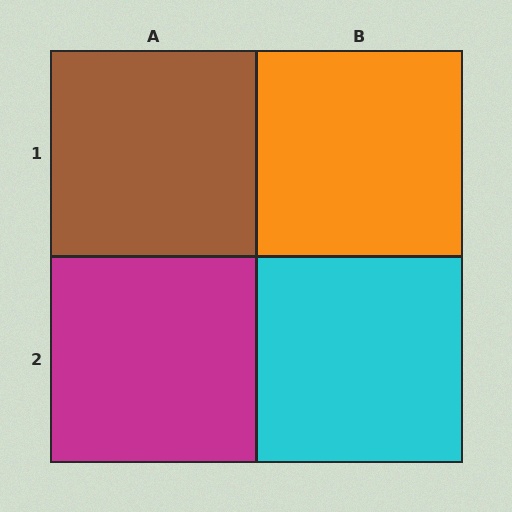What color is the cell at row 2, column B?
Cyan.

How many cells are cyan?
1 cell is cyan.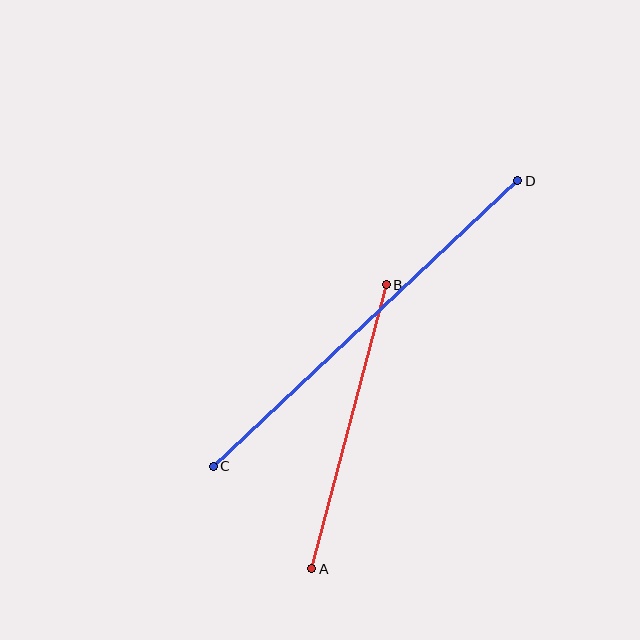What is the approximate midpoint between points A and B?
The midpoint is at approximately (349, 427) pixels.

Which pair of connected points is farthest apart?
Points C and D are farthest apart.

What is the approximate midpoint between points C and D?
The midpoint is at approximately (365, 323) pixels.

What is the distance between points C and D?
The distance is approximately 418 pixels.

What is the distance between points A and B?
The distance is approximately 294 pixels.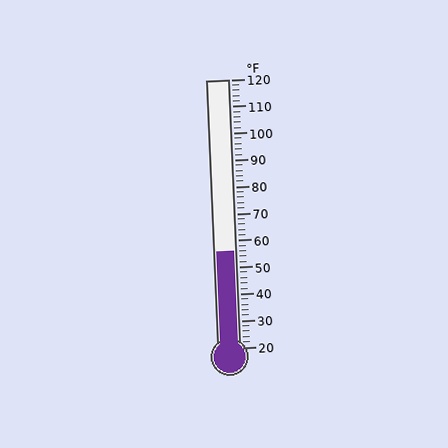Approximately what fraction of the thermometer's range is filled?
The thermometer is filled to approximately 35% of its range.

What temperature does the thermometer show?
The thermometer shows approximately 56°F.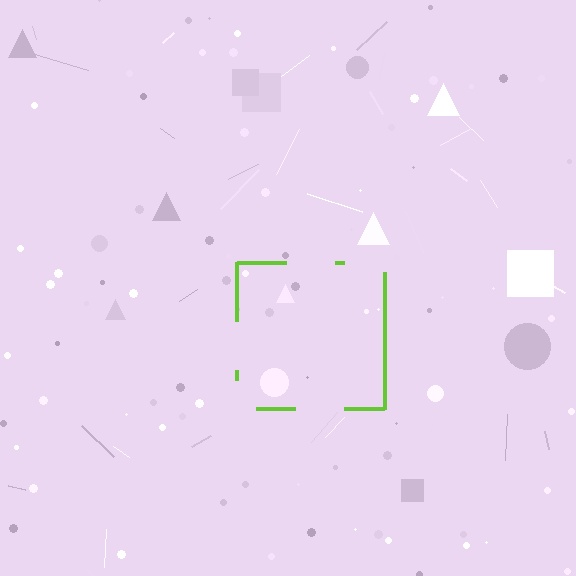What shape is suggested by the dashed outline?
The dashed outline suggests a square.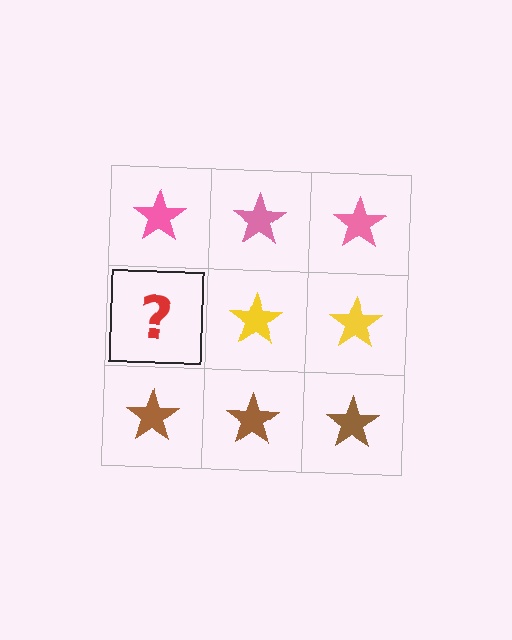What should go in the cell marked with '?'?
The missing cell should contain a yellow star.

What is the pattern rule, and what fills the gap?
The rule is that each row has a consistent color. The gap should be filled with a yellow star.